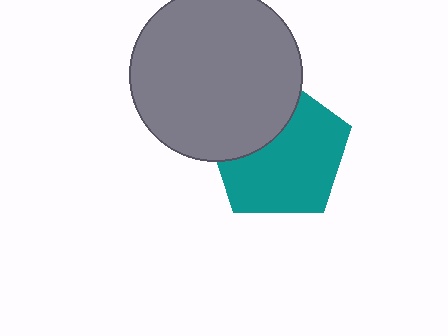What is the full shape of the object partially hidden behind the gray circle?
The partially hidden object is a teal pentagon.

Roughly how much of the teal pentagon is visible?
Most of it is visible (roughly 67%).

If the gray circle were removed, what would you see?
You would see the complete teal pentagon.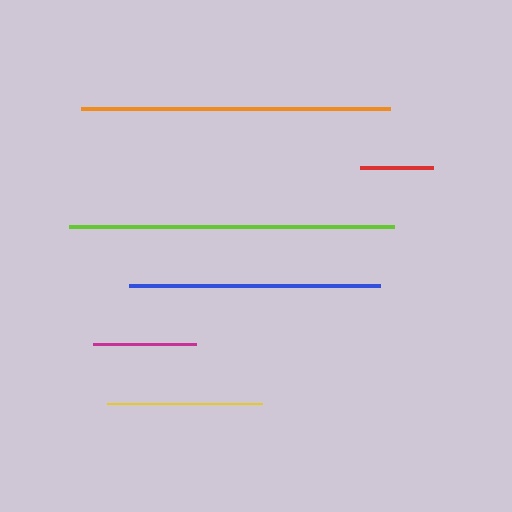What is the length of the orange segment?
The orange segment is approximately 309 pixels long.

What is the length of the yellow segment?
The yellow segment is approximately 155 pixels long.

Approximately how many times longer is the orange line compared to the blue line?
The orange line is approximately 1.2 times the length of the blue line.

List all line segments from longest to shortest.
From longest to shortest: lime, orange, blue, yellow, magenta, red.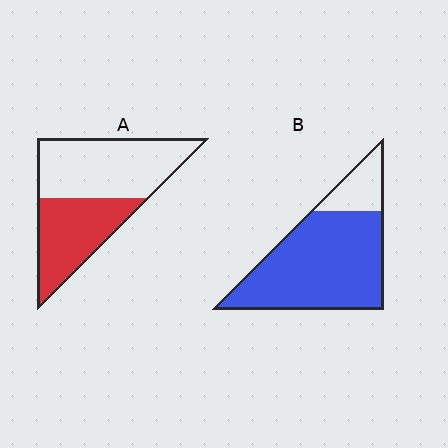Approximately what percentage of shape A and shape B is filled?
A is approximately 45% and B is approximately 80%.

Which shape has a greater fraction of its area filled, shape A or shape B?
Shape B.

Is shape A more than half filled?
No.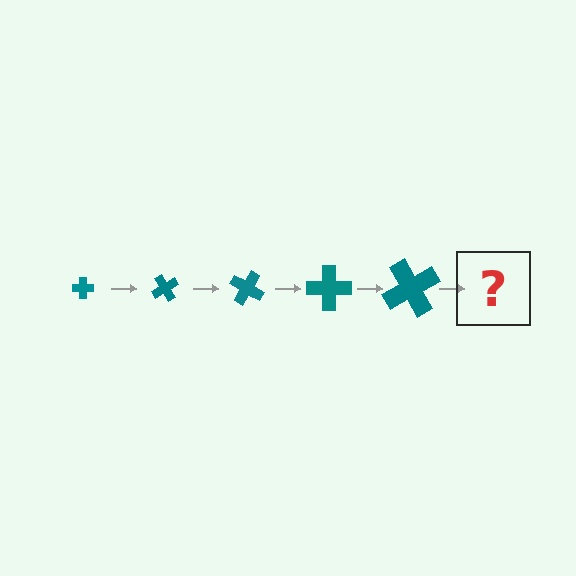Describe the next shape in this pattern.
It should be a cross, larger than the previous one and rotated 300 degrees from the start.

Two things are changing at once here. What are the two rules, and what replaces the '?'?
The two rules are that the cross grows larger each step and it rotates 60 degrees each step. The '?' should be a cross, larger than the previous one and rotated 300 degrees from the start.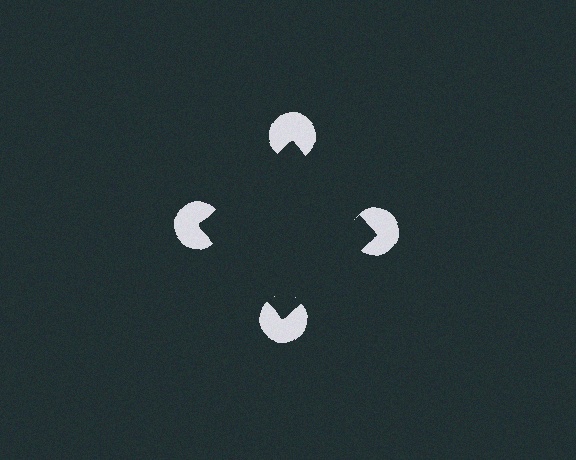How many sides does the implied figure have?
4 sides.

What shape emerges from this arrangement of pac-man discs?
An illusory square — its edges are inferred from the aligned wedge cuts in the pac-man discs, not physically drawn.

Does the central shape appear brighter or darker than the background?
It typically appears slightly darker than the background, even though no actual brightness change is drawn.